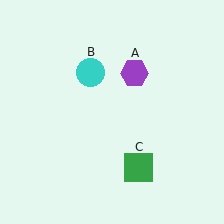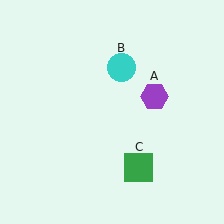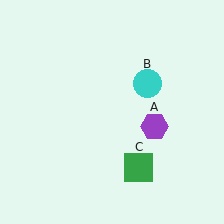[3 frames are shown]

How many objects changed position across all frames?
2 objects changed position: purple hexagon (object A), cyan circle (object B).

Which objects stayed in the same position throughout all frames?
Green square (object C) remained stationary.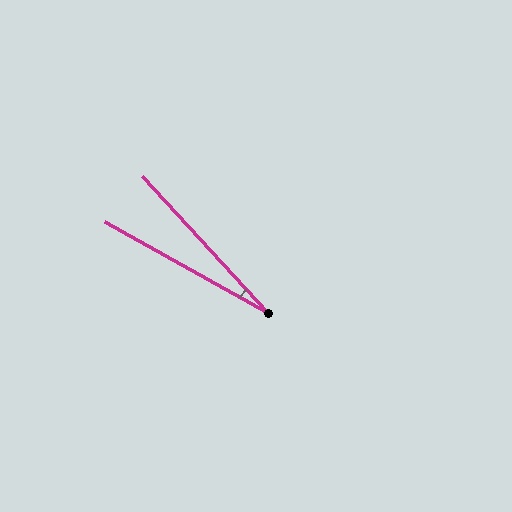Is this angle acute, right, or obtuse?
It is acute.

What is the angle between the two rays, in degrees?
Approximately 18 degrees.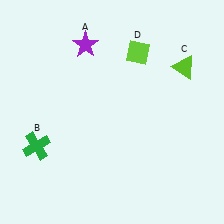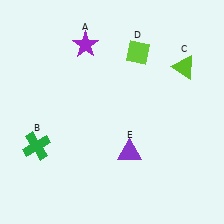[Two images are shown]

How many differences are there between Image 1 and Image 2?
There is 1 difference between the two images.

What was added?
A purple triangle (E) was added in Image 2.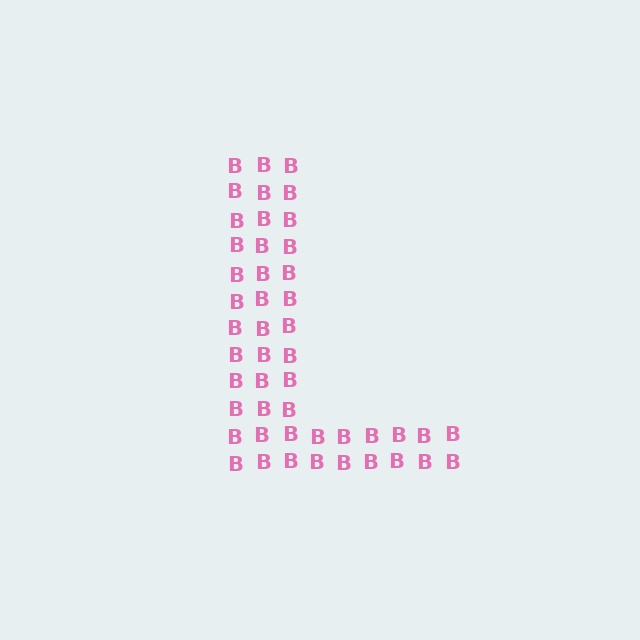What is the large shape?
The large shape is the letter L.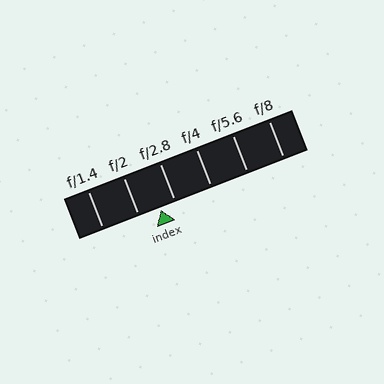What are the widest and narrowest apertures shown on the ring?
The widest aperture shown is f/1.4 and the narrowest is f/8.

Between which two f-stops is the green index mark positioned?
The index mark is between f/2 and f/2.8.